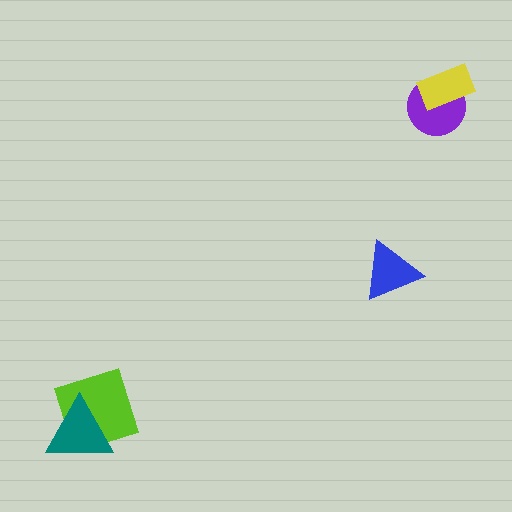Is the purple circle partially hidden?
Yes, it is partially covered by another shape.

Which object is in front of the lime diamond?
The teal triangle is in front of the lime diamond.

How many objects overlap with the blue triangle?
0 objects overlap with the blue triangle.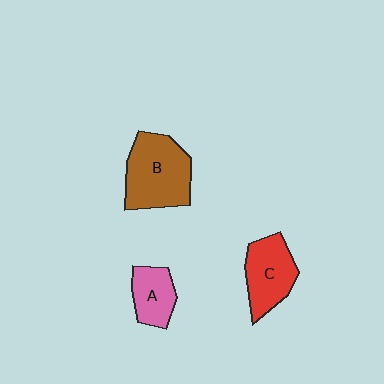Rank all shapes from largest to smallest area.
From largest to smallest: B (brown), C (red), A (pink).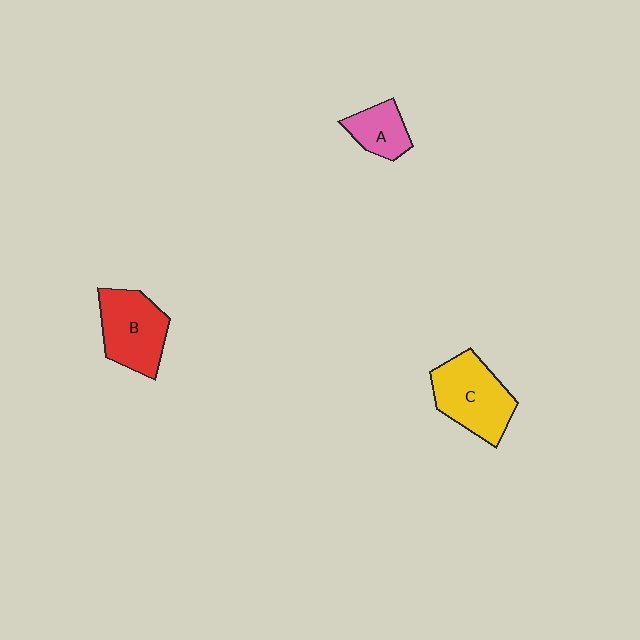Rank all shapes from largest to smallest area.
From largest to smallest: C (yellow), B (red), A (pink).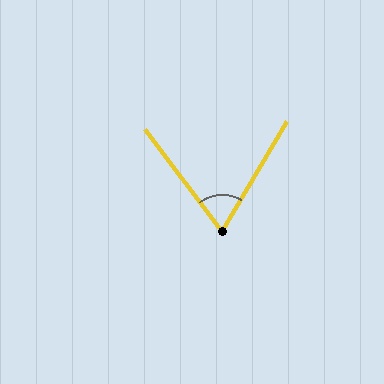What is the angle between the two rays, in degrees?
Approximately 68 degrees.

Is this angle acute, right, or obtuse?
It is acute.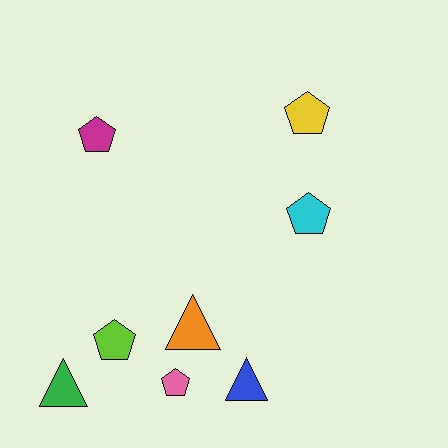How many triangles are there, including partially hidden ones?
There are 3 triangles.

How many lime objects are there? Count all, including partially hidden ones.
There is 1 lime object.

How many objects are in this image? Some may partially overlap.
There are 8 objects.